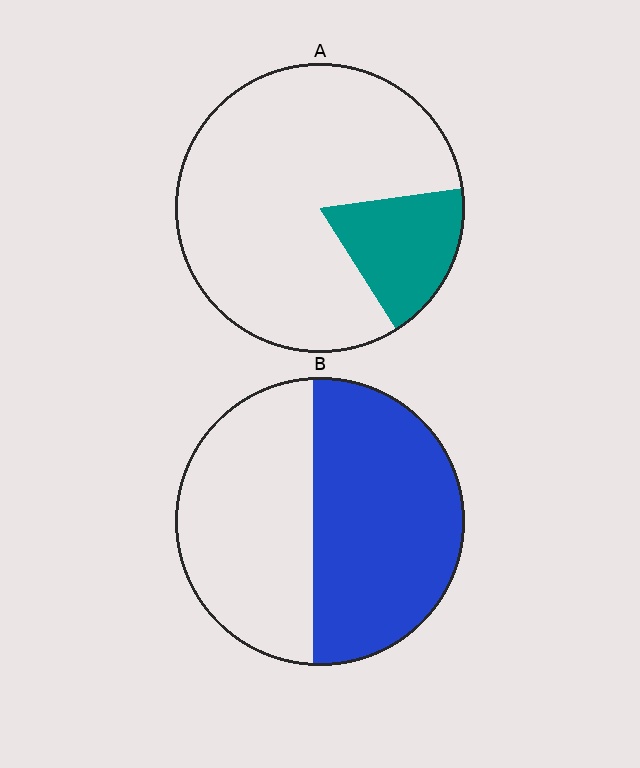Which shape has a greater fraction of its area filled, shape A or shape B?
Shape B.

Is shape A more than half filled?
No.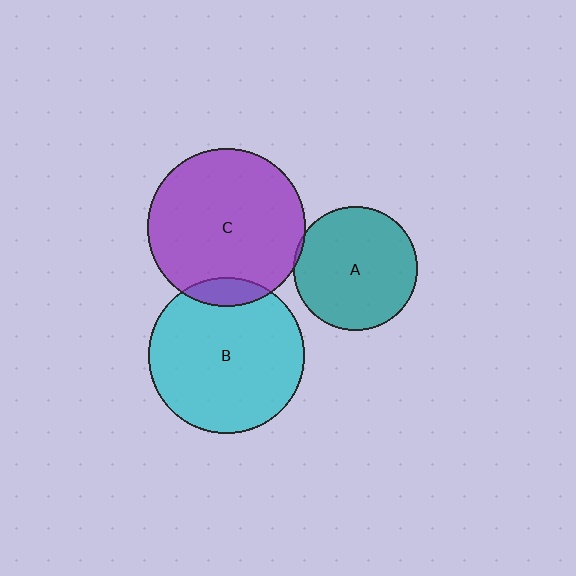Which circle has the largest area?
Circle C (purple).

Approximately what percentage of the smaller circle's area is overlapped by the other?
Approximately 5%.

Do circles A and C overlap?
Yes.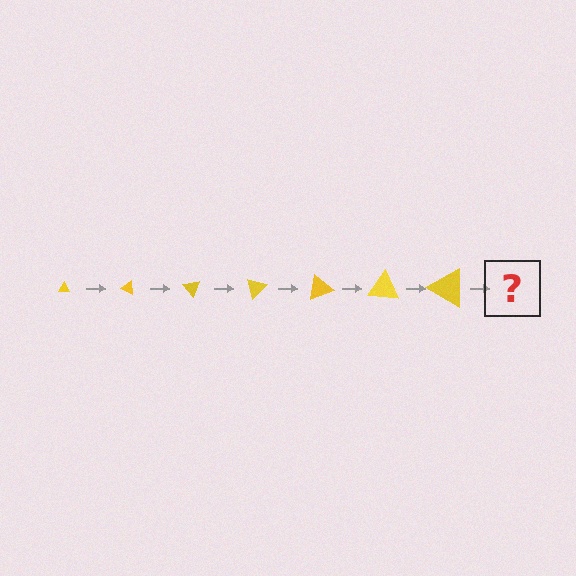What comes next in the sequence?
The next element should be a triangle, larger than the previous one and rotated 175 degrees from the start.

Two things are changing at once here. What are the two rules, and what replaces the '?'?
The two rules are that the triangle grows larger each step and it rotates 25 degrees each step. The '?' should be a triangle, larger than the previous one and rotated 175 degrees from the start.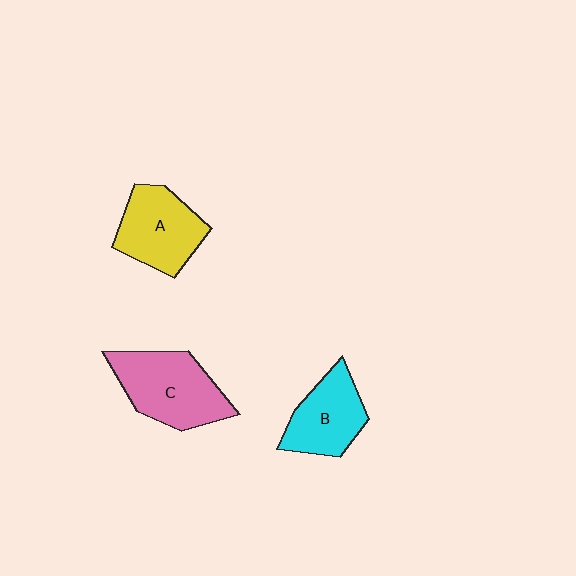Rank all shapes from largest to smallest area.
From largest to smallest: C (pink), A (yellow), B (cyan).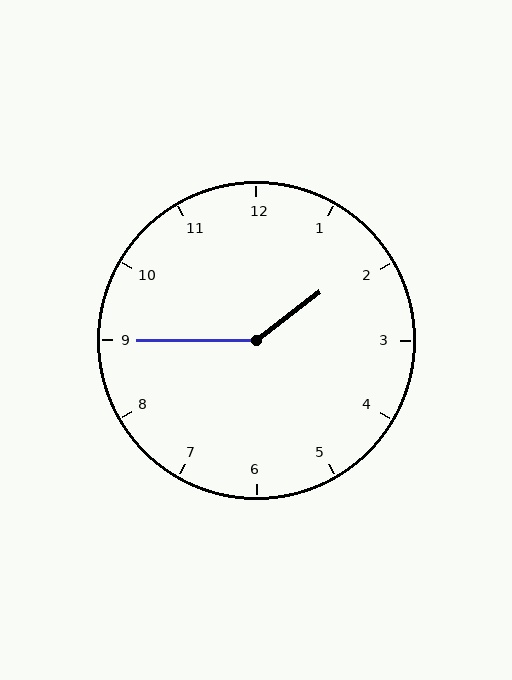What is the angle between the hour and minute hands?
Approximately 142 degrees.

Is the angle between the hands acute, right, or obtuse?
It is obtuse.